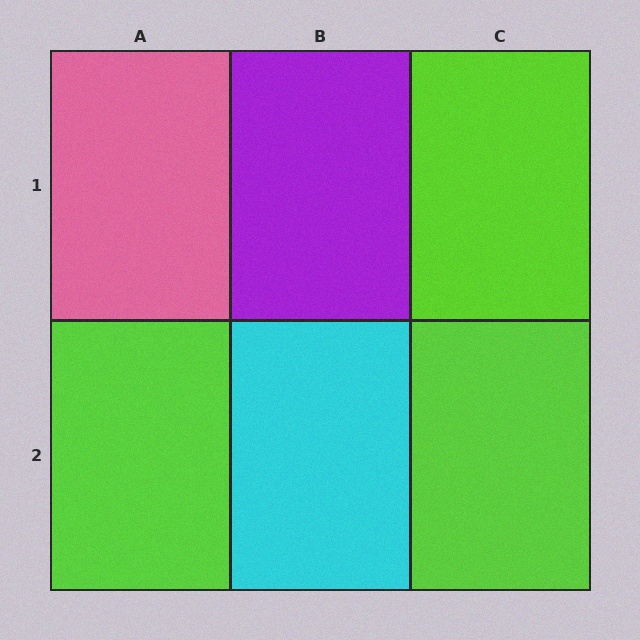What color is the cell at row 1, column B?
Purple.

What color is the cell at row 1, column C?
Lime.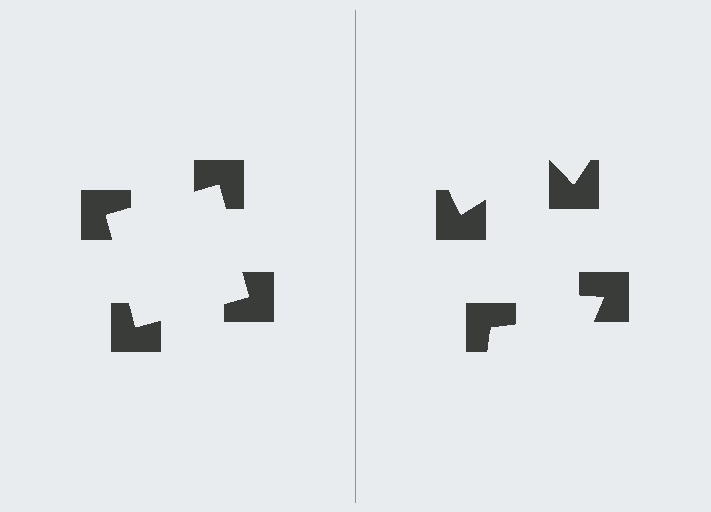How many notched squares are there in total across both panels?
8 — 4 on each side.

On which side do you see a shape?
An illusory square appears on the left side. On the right side the wedge cuts are rotated, so no coherent shape forms.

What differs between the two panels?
The notched squares are positioned identically on both sides; only the wedge orientations differ. On the left they align to a square; on the right they are misaligned.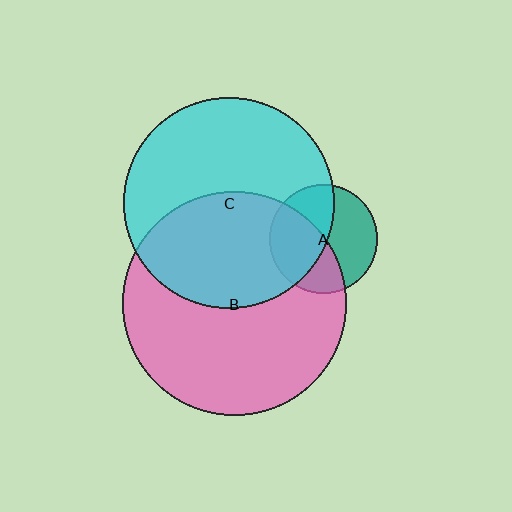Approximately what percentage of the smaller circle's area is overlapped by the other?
Approximately 50%.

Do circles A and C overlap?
Yes.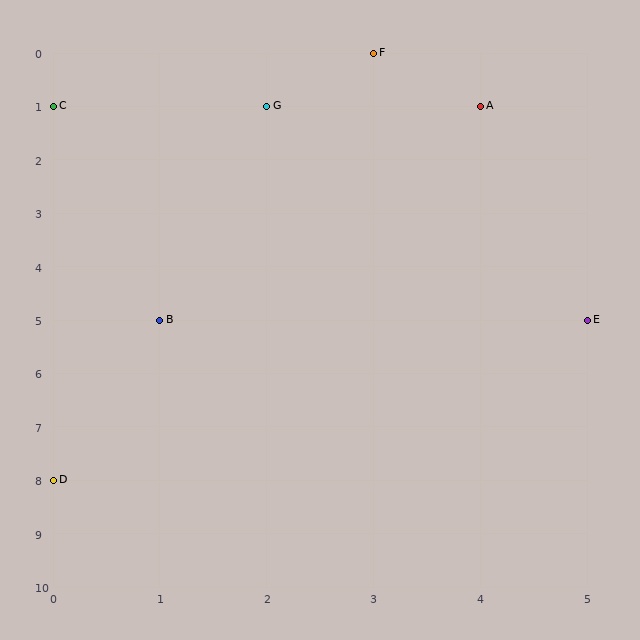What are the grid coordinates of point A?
Point A is at grid coordinates (4, 1).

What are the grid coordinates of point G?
Point G is at grid coordinates (2, 1).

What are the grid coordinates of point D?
Point D is at grid coordinates (0, 8).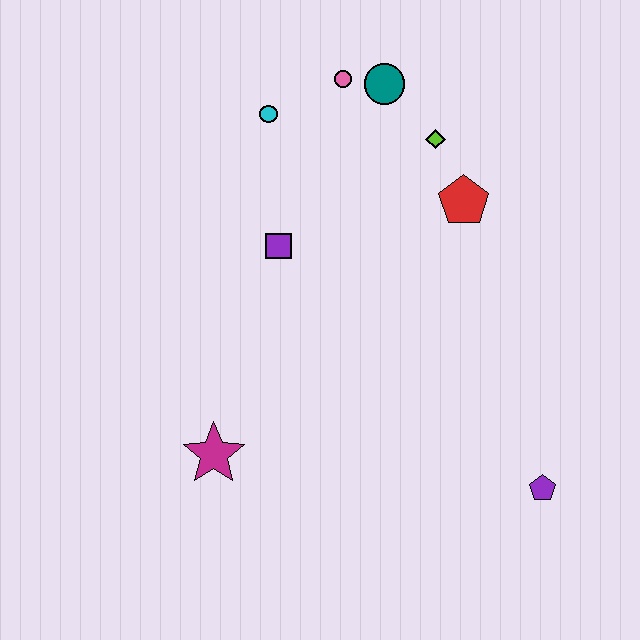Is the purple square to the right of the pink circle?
No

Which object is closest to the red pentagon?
The lime diamond is closest to the red pentagon.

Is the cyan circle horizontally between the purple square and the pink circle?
No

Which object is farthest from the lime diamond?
The magenta star is farthest from the lime diamond.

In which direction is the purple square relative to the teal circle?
The purple square is below the teal circle.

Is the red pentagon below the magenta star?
No